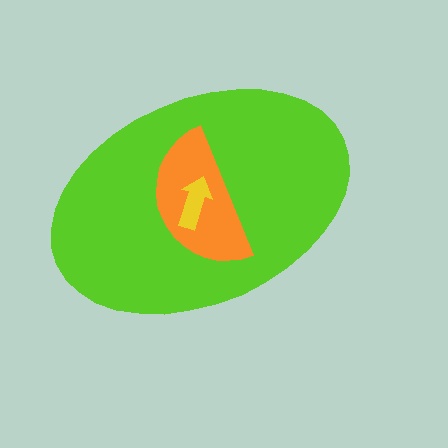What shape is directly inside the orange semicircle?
The yellow arrow.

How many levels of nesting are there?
3.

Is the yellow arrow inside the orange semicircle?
Yes.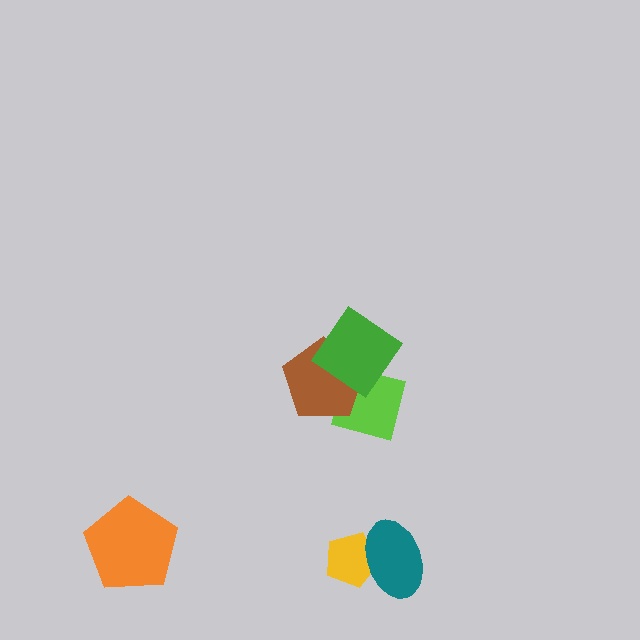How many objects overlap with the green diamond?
2 objects overlap with the green diamond.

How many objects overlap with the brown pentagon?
2 objects overlap with the brown pentagon.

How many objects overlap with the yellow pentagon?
1 object overlaps with the yellow pentagon.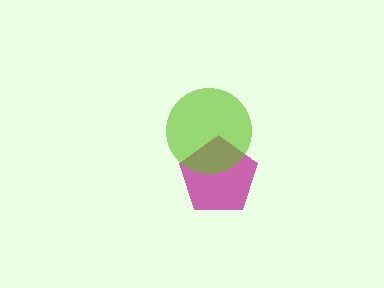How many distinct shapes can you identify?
There are 2 distinct shapes: a magenta pentagon, a lime circle.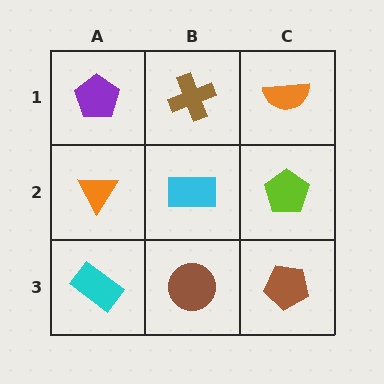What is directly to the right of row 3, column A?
A brown circle.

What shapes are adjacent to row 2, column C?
An orange semicircle (row 1, column C), a brown pentagon (row 3, column C), a cyan rectangle (row 2, column B).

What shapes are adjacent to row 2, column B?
A brown cross (row 1, column B), a brown circle (row 3, column B), an orange triangle (row 2, column A), a lime pentagon (row 2, column C).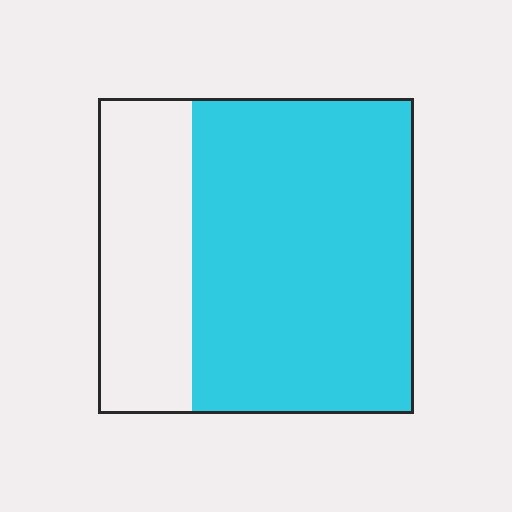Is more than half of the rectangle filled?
Yes.